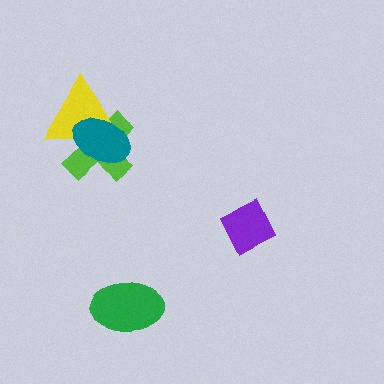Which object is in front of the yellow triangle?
The teal ellipse is in front of the yellow triangle.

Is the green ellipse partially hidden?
No, no other shape covers it.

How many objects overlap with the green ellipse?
0 objects overlap with the green ellipse.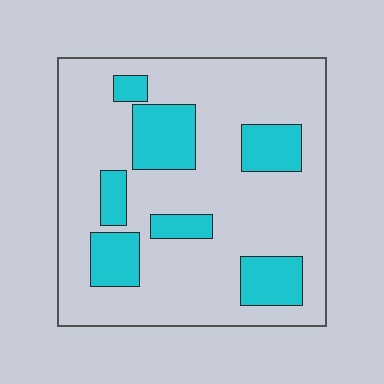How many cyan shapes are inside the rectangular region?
7.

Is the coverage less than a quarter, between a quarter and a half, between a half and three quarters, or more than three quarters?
Less than a quarter.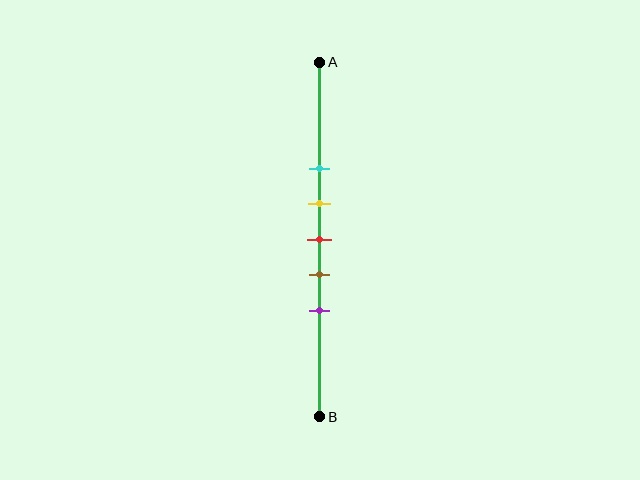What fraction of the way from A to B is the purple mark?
The purple mark is approximately 70% (0.7) of the way from A to B.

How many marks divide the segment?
There are 5 marks dividing the segment.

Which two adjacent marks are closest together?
The yellow and red marks are the closest adjacent pair.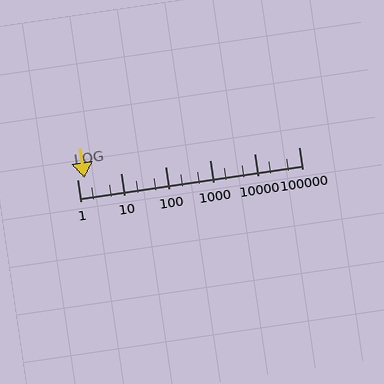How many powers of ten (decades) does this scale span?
The scale spans 5 decades, from 1 to 100000.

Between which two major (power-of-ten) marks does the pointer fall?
The pointer is between 1 and 10.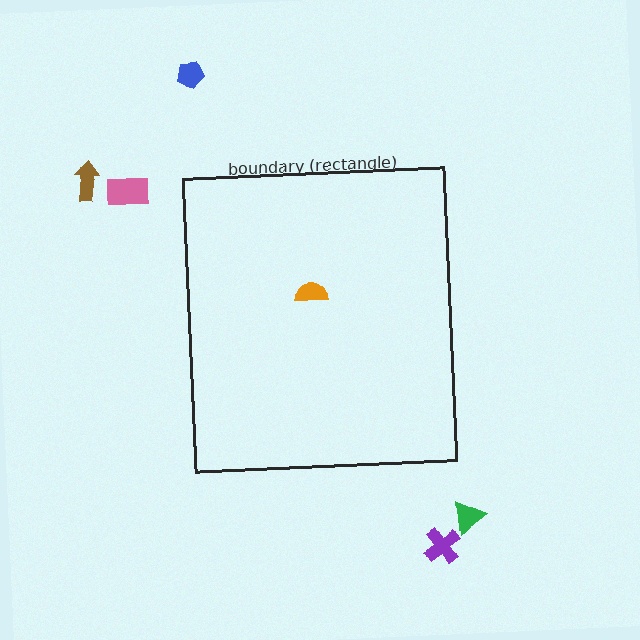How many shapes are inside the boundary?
1 inside, 5 outside.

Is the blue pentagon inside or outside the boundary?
Outside.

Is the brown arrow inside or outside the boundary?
Outside.